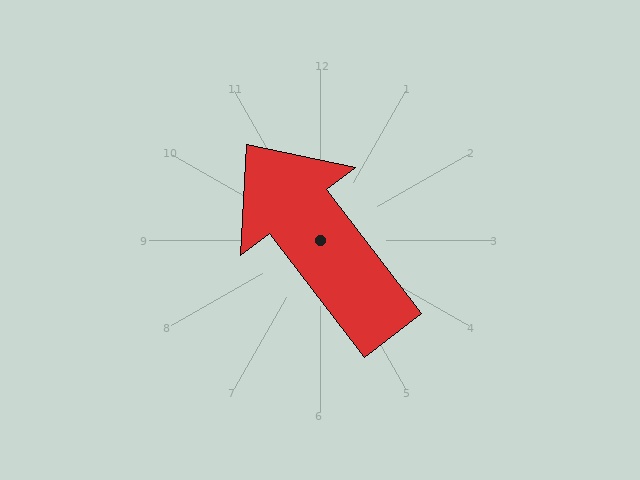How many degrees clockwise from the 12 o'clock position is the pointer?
Approximately 322 degrees.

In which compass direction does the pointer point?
Northwest.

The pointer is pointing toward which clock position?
Roughly 11 o'clock.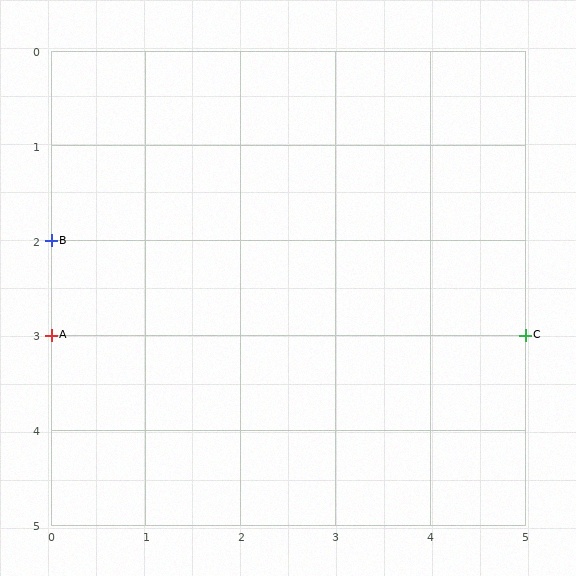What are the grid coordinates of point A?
Point A is at grid coordinates (0, 3).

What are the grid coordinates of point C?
Point C is at grid coordinates (5, 3).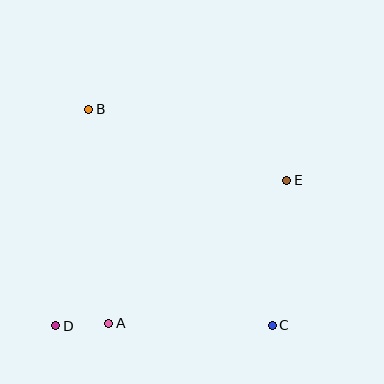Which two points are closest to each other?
Points A and D are closest to each other.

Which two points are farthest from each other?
Points B and C are farthest from each other.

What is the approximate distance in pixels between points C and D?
The distance between C and D is approximately 216 pixels.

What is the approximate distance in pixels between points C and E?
The distance between C and E is approximately 146 pixels.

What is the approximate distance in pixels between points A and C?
The distance between A and C is approximately 164 pixels.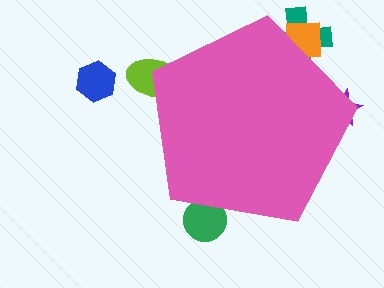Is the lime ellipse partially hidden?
Yes, the lime ellipse is partially hidden behind the pink pentagon.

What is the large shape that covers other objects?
A pink pentagon.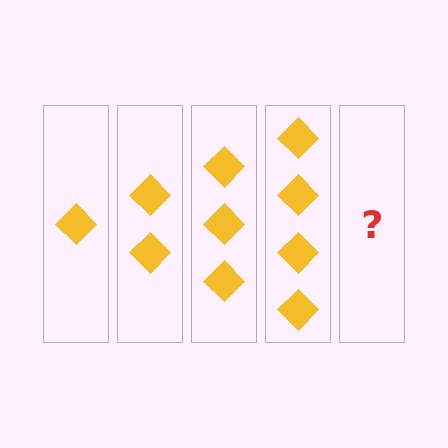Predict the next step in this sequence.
The next step is 5 diamonds.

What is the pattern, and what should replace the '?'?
The pattern is that each step adds one more diamond. The '?' should be 5 diamonds.